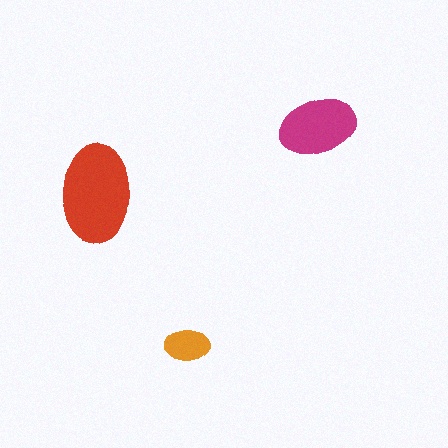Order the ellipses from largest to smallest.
the red one, the magenta one, the orange one.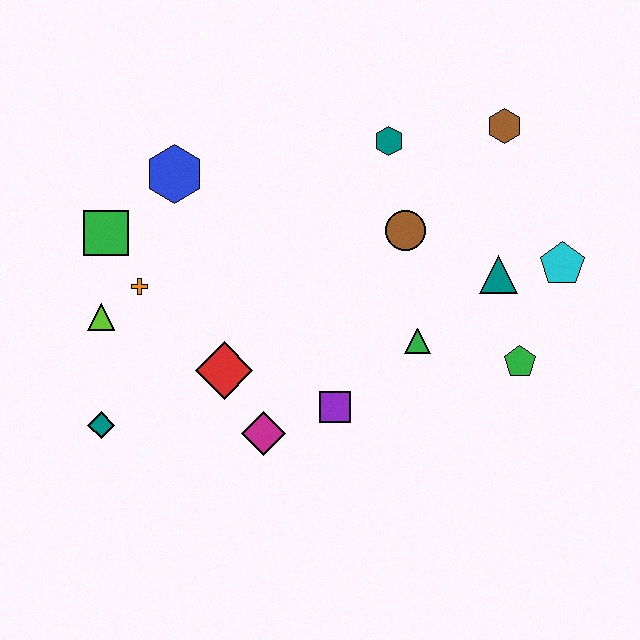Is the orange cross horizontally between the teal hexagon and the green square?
Yes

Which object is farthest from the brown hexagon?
The teal diamond is farthest from the brown hexagon.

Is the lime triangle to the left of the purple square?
Yes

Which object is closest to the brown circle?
The teal hexagon is closest to the brown circle.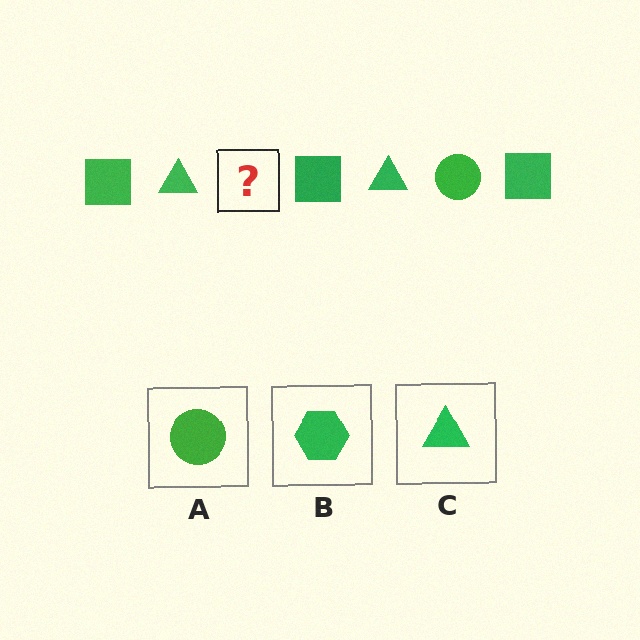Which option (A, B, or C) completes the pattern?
A.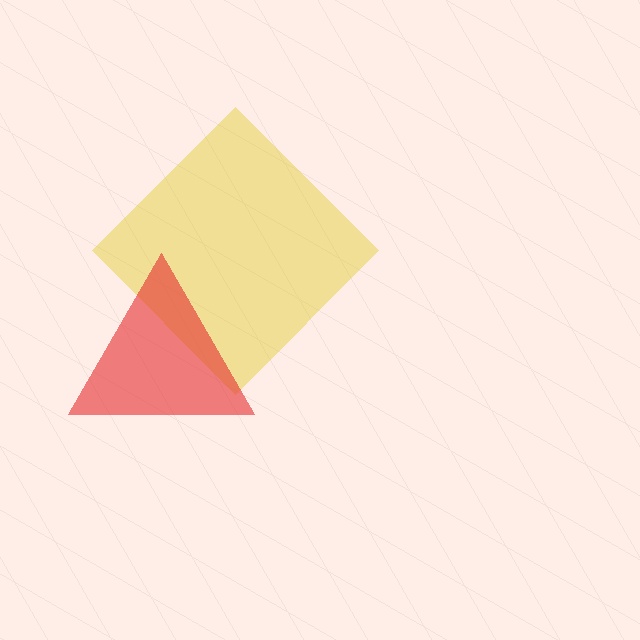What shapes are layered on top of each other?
The layered shapes are: a yellow diamond, a red triangle.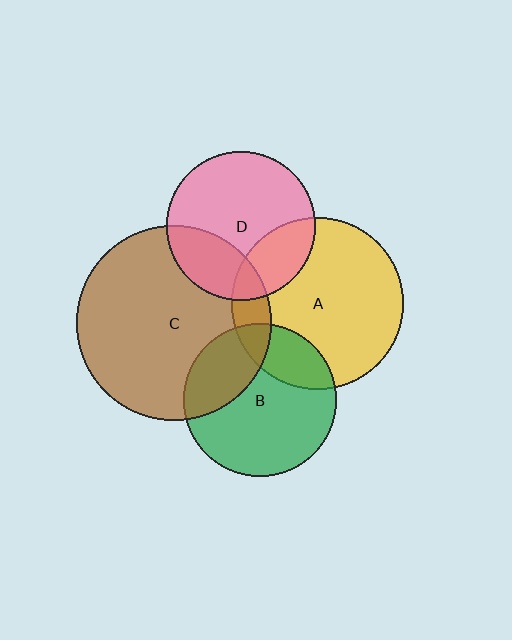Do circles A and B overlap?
Yes.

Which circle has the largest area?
Circle C (brown).